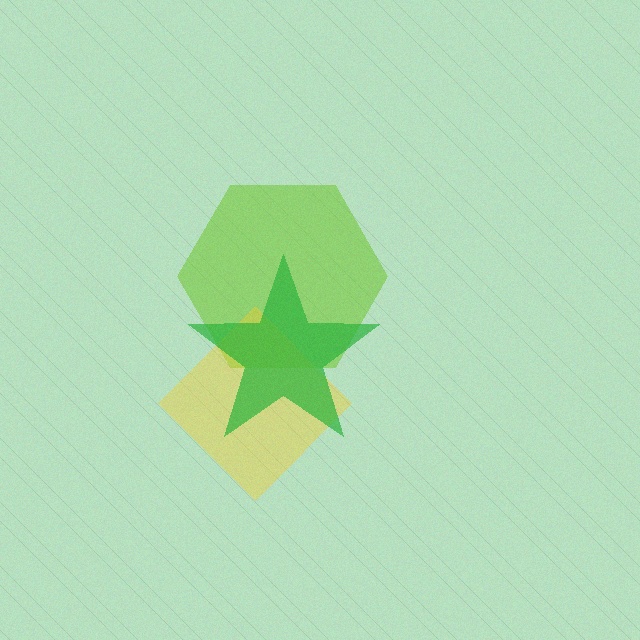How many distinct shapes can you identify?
There are 3 distinct shapes: a lime hexagon, a yellow diamond, a green star.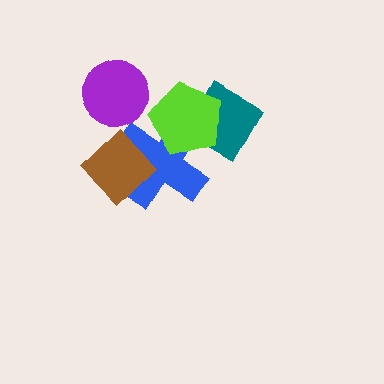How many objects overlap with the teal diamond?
2 objects overlap with the teal diamond.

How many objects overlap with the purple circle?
0 objects overlap with the purple circle.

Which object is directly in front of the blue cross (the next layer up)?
The brown diamond is directly in front of the blue cross.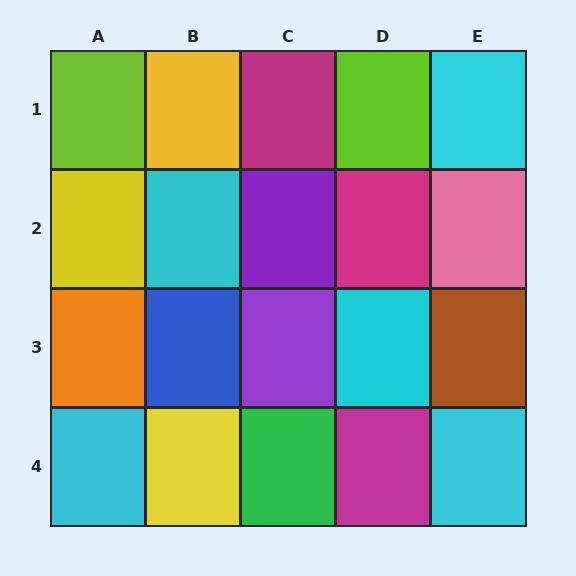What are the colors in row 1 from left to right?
Lime, yellow, magenta, lime, cyan.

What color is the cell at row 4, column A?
Cyan.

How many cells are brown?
1 cell is brown.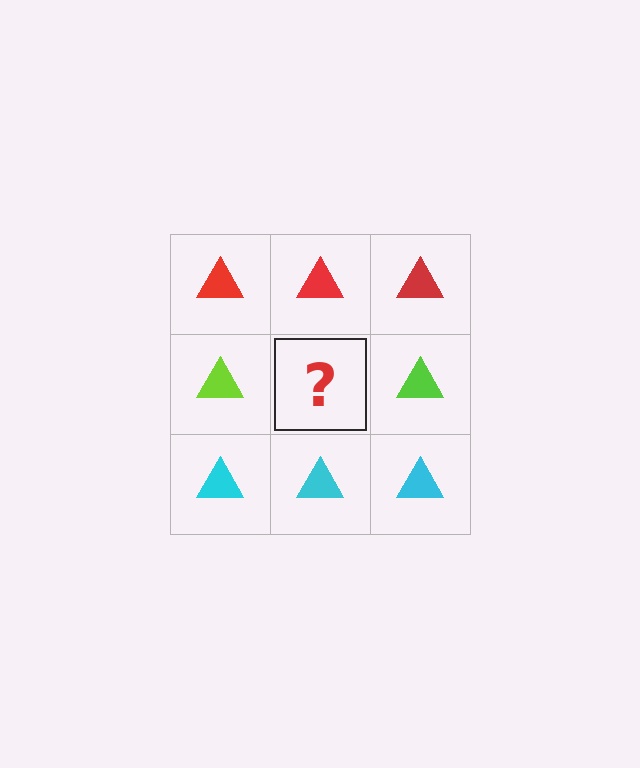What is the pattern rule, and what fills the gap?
The rule is that each row has a consistent color. The gap should be filled with a lime triangle.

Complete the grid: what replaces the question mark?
The question mark should be replaced with a lime triangle.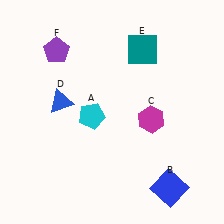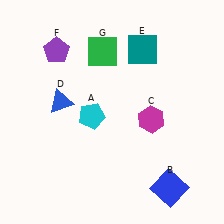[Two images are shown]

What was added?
A green square (G) was added in Image 2.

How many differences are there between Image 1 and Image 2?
There is 1 difference between the two images.